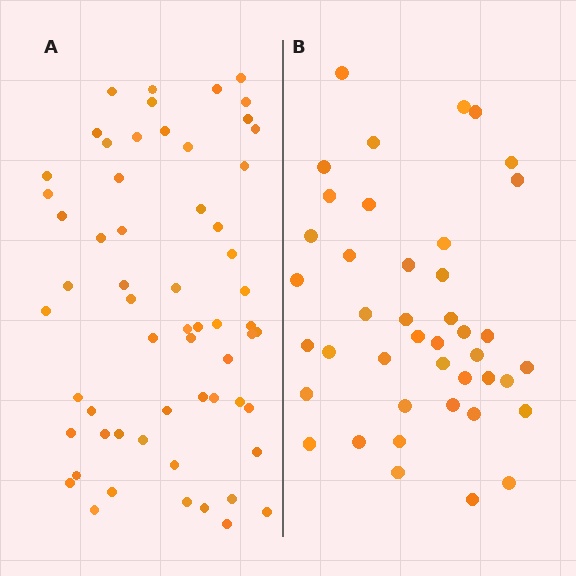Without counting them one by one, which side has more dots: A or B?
Region A (the left region) has more dots.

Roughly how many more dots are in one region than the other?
Region A has approximately 20 more dots than region B.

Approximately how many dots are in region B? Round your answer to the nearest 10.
About 40 dots. (The exact count is 42, which rounds to 40.)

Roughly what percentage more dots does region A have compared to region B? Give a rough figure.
About 45% more.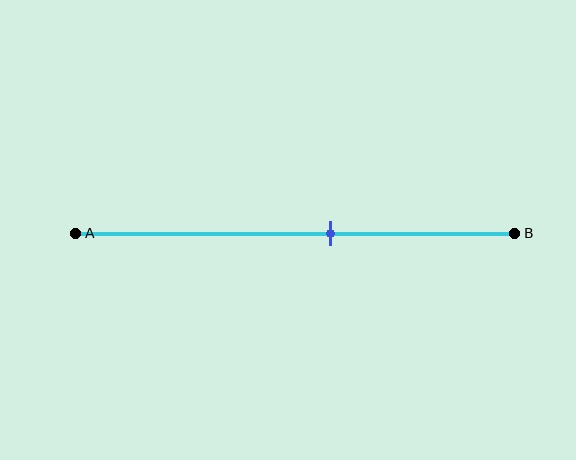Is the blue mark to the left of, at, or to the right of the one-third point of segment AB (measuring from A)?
The blue mark is to the right of the one-third point of segment AB.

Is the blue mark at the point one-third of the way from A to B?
No, the mark is at about 60% from A, not at the 33% one-third point.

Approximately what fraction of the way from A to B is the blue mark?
The blue mark is approximately 60% of the way from A to B.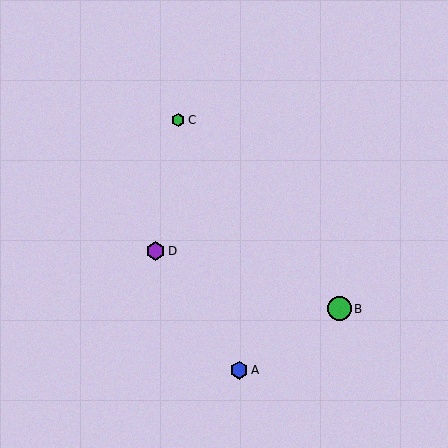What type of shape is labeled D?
Shape D is a purple hexagon.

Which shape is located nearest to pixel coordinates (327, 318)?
The green circle (labeled B) at (340, 309) is nearest to that location.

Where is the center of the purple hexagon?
The center of the purple hexagon is at (155, 251).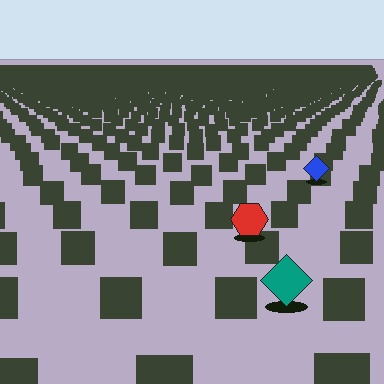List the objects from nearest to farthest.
From nearest to farthest: the teal diamond, the red hexagon, the blue diamond.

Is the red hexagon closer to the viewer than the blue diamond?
Yes. The red hexagon is closer — you can tell from the texture gradient: the ground texture is coarser near it.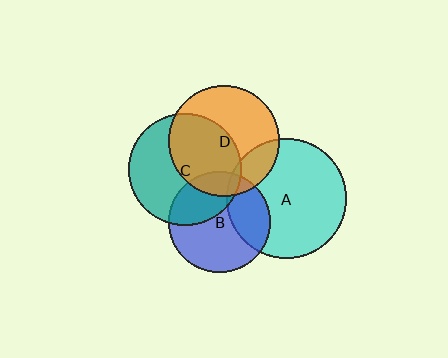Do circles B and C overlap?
Yes.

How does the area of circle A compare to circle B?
Approximately 1.4 times.